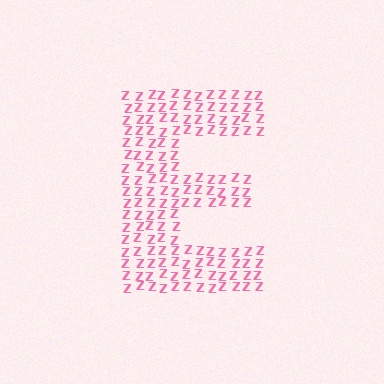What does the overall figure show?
The overall figure shows the letter E.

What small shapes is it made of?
It is made of small letter Z's.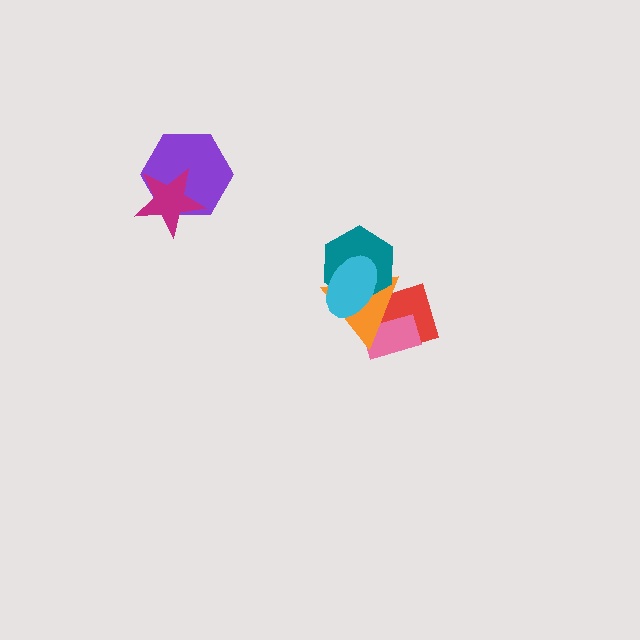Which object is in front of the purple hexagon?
The magenta star is in front of the purple hexagon.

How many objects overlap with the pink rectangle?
2 objects overlap with the pink rectangle.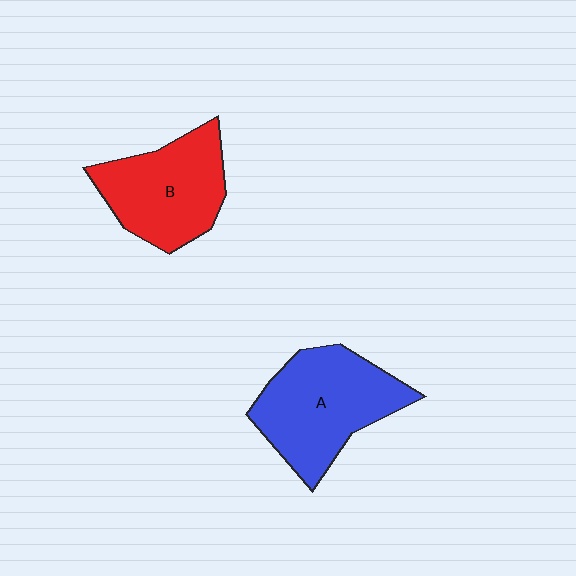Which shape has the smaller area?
Shape B (red).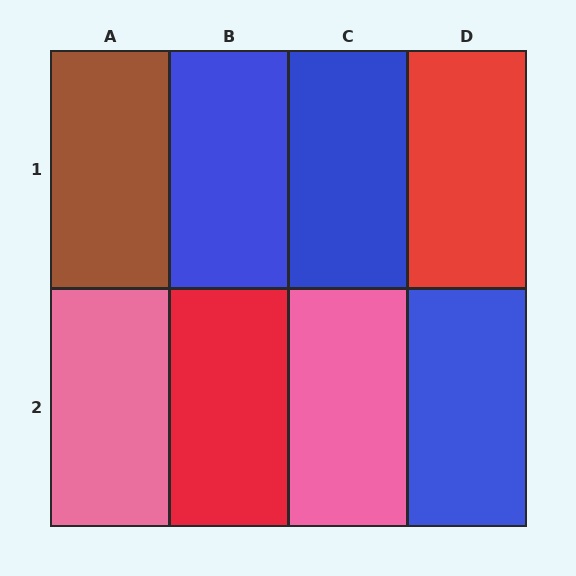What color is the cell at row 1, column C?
Blue.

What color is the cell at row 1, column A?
Brown.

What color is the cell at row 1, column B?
Blue.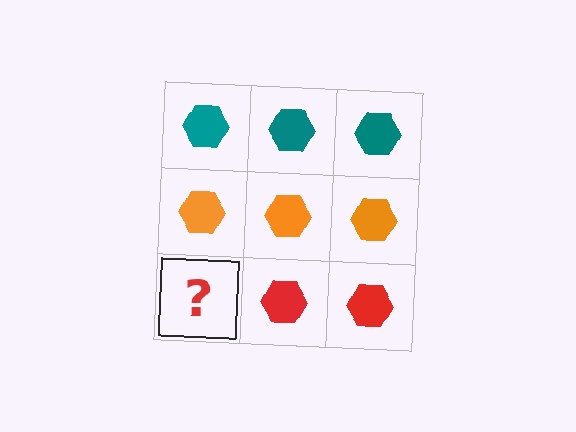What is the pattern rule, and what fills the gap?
The rule is that each row has a consistent color. The gap should be filled with a red hexagon.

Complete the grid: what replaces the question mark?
The question mark should be replaced with a red hexagon.